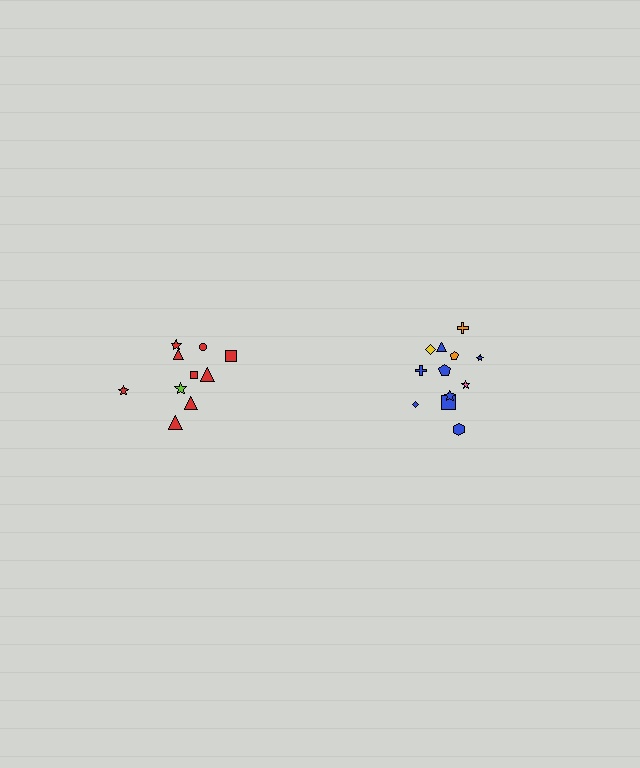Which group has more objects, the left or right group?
The right group.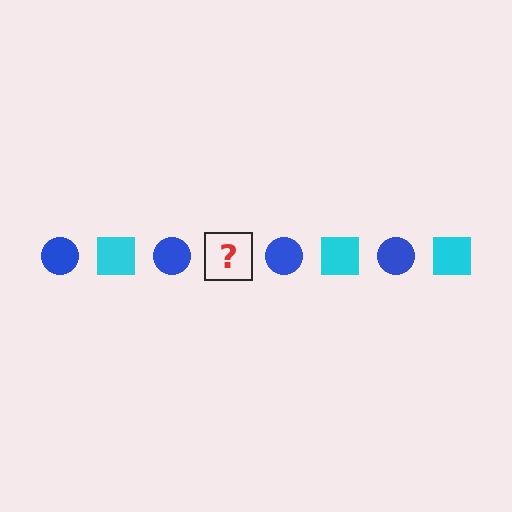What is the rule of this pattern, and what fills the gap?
The rule is that the pattern alternates between blue circle and cyan square. The gap should be filled with a cyan square.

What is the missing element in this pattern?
The missing element is a cyan square.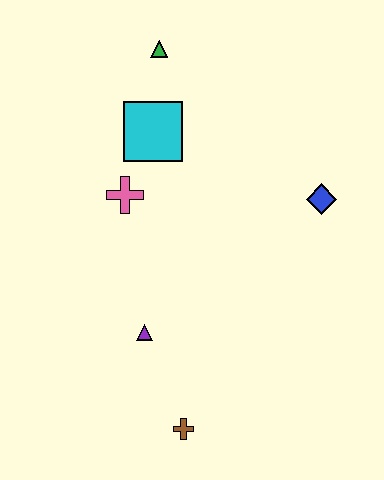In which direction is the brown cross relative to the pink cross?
The brown cross is below the pink cross.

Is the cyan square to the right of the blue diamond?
No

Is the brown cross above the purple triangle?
No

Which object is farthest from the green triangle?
The brown cross is farthest from the green triangle.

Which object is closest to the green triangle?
The cyan square is closest to the green triangle.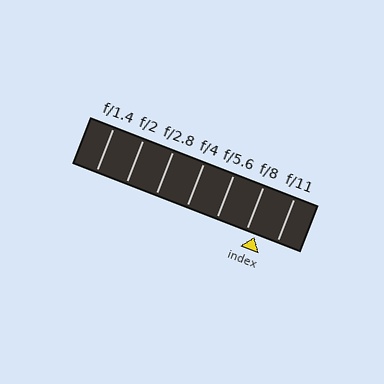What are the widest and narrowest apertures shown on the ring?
The widest aperture shown is f/1.4 and the narrowest is f/11.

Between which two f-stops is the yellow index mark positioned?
The index mark is between f/8 and f/11.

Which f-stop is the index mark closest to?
The index mark is closest to f/8.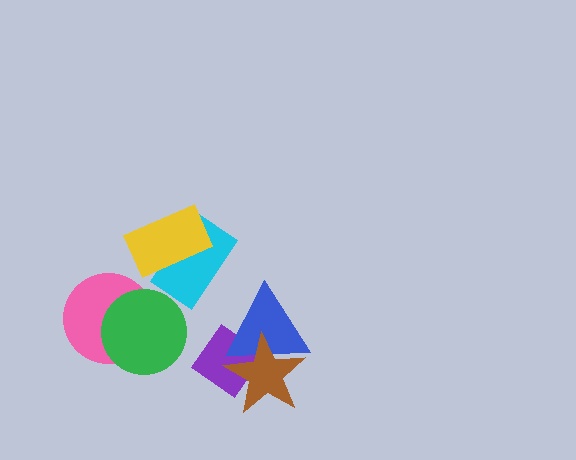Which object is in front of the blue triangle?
The brown star is in front of the blue triangle.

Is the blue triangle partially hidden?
Yes, it is partially covered by another shape.